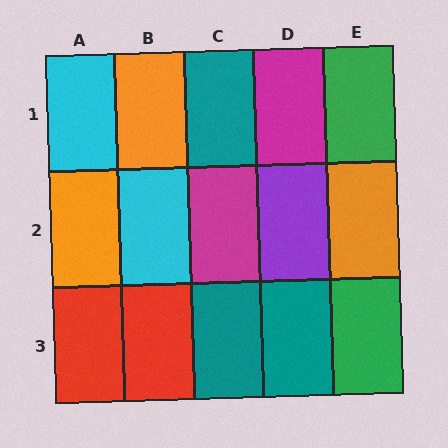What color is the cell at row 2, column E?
Orange.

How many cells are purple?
1 cell is purple.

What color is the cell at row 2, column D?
Purple.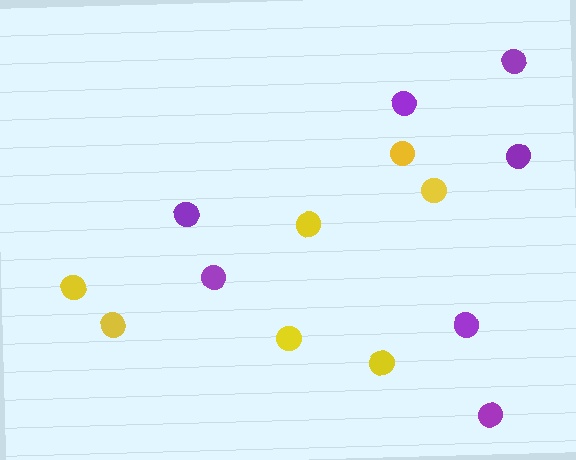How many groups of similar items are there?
There are 2 groups: one group of yellow circles (7) and one group of purple circles (7).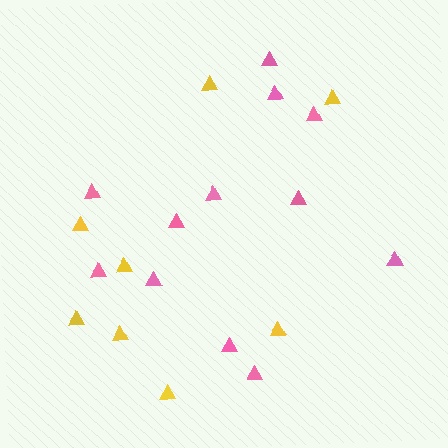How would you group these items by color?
There are 2 groups: one group of yellow triangles (8) and one group of pink triangles (12).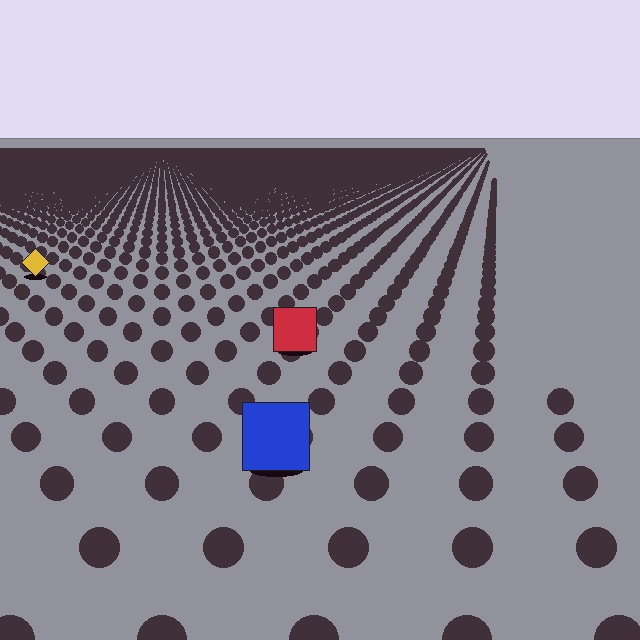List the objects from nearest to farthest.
From nearest to farthest: the blue square, the red square, the yellow diamond.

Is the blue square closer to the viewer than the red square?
Yes. The blue square is closer — you can tell from the texture gradient: the ground texture is coarser near it.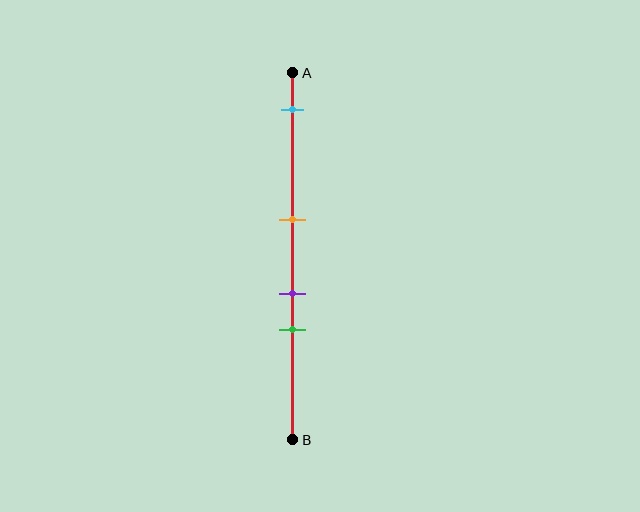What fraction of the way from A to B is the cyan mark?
The cyan mark is approximately 10% (0.1) of the way from A to B.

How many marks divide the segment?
There are 4 marks dividing the segment.